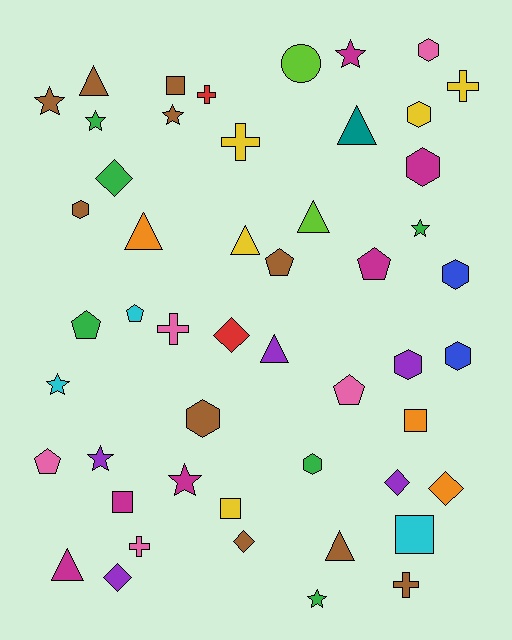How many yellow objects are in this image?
There are 5 yellow objects.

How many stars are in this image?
There are 9 stars.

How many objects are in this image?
There are 50 objects.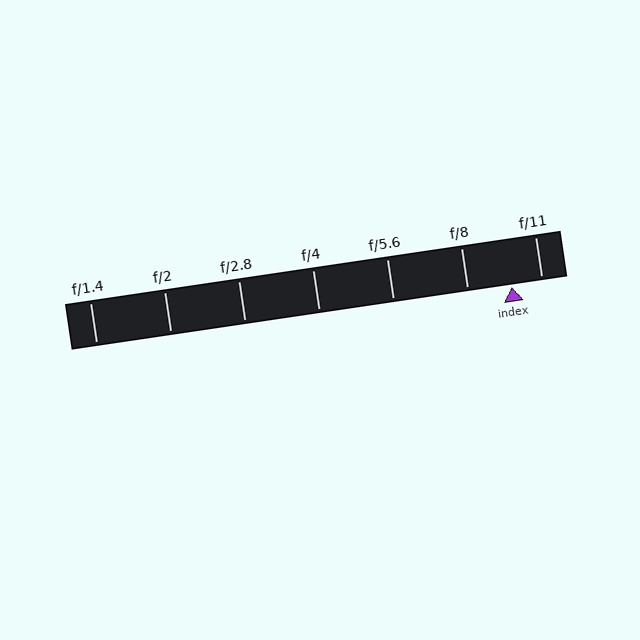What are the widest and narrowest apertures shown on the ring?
The widest aperture shown is f/1.4 and the narrowest is f/11.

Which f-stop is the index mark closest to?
The index mark is closest to f/11.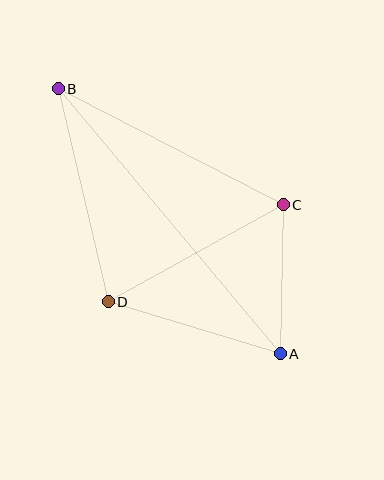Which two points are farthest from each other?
Points A and B are farthest from each other.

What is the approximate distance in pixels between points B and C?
The distance between B and C is approximately 253 pixels.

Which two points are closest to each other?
Points A and C are closest to each other.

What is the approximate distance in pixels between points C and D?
The distance between C and D is approximately 200 pixels.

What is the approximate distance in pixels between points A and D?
The distance between A and D is approximately 180 pixels.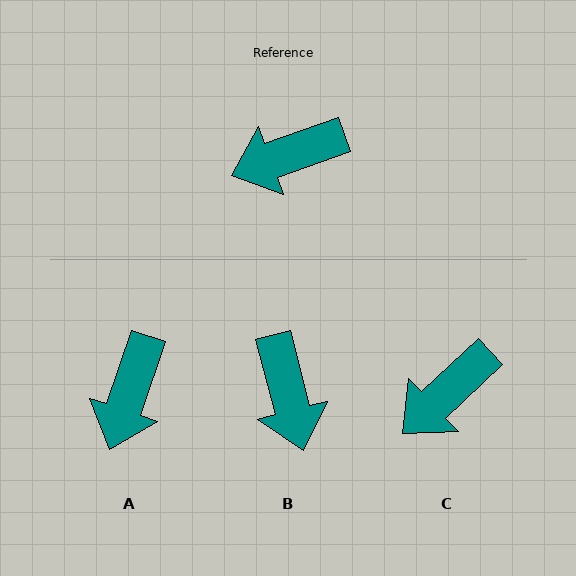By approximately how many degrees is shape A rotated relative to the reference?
Approximately 51 degrees counter-clockwise.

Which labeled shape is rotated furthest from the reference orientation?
B, about 85 degrees away.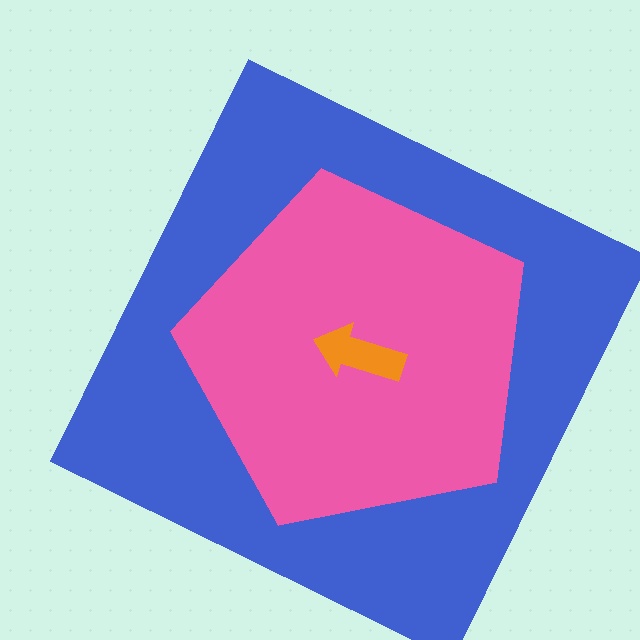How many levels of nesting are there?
3.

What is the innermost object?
The orange arrow.